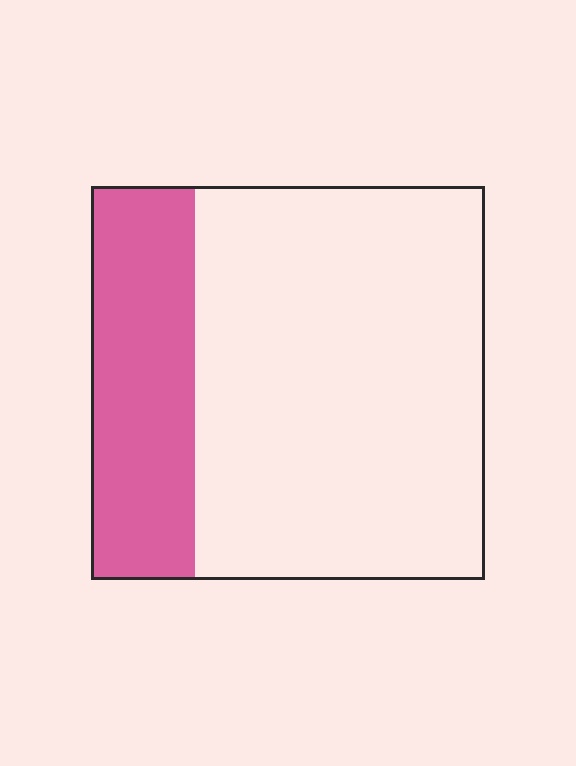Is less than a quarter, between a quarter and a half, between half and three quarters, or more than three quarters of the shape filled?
Between a quarter and a half.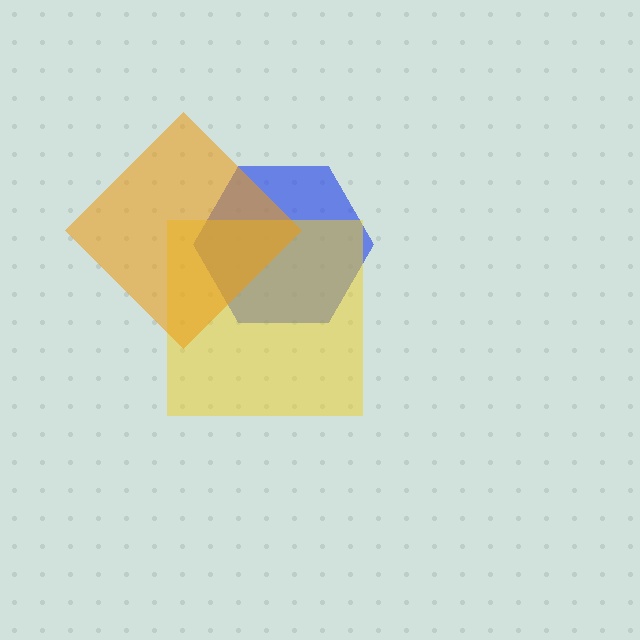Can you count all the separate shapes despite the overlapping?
Yes, there are 3 separate shapes.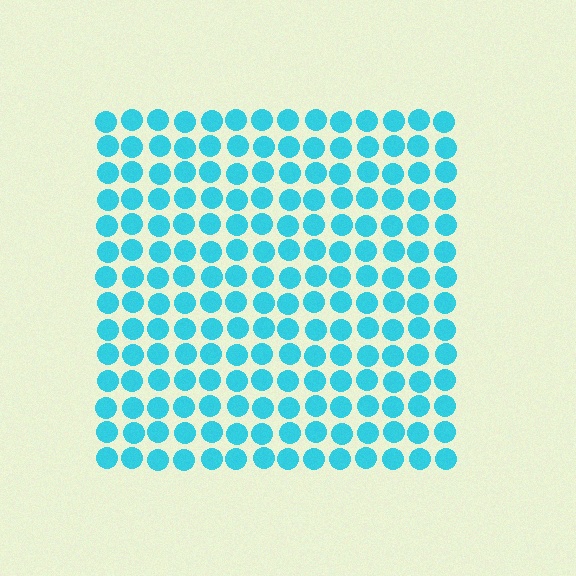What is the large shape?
The large shape is a square.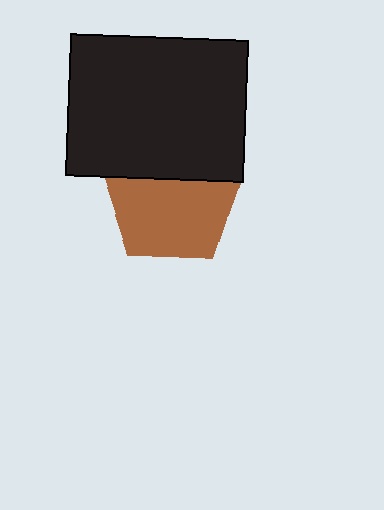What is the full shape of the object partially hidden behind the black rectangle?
The partially hidden object is a brown pentagon.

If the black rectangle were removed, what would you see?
You would see the complete brown pentagon.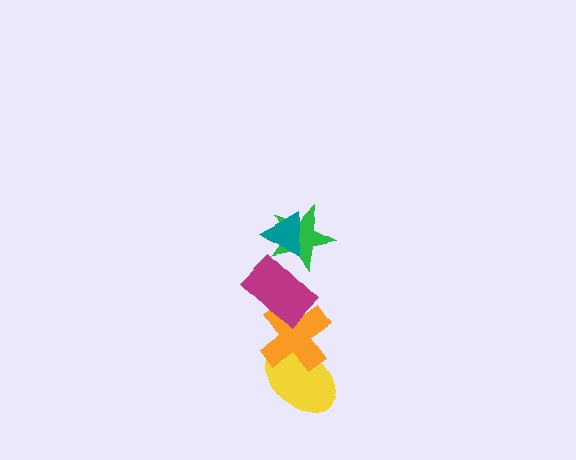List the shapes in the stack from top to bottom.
From top to bottom: the teal triangle, the green star, the magenta rectangle, the orange cross, the yellow ellipse.